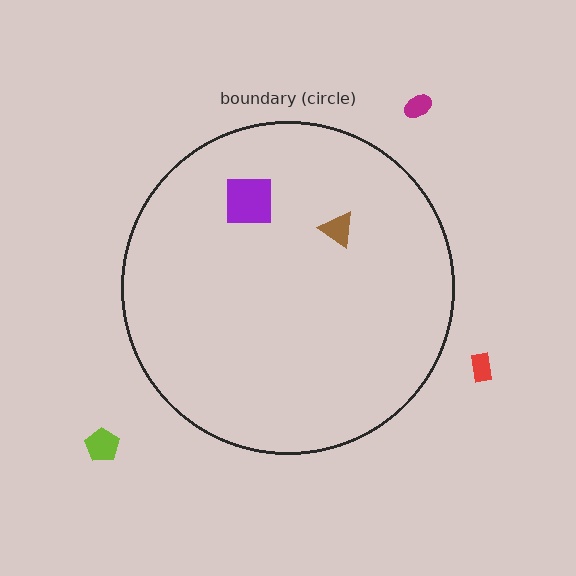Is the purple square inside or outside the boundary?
Inside.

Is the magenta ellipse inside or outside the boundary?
Outside.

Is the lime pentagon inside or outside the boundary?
Outside.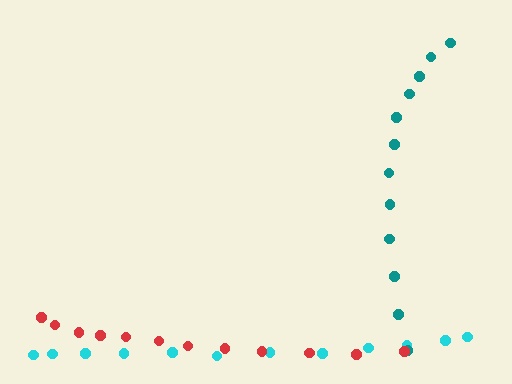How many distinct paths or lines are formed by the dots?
There are 3 distinct paths.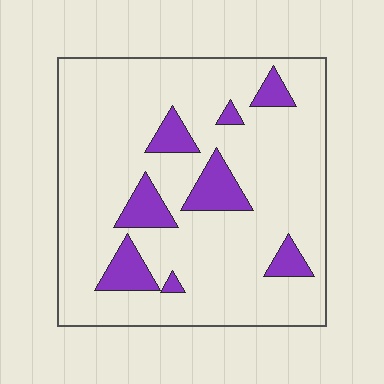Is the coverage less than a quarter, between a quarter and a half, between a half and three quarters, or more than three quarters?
Less than a quarter.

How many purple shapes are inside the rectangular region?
8.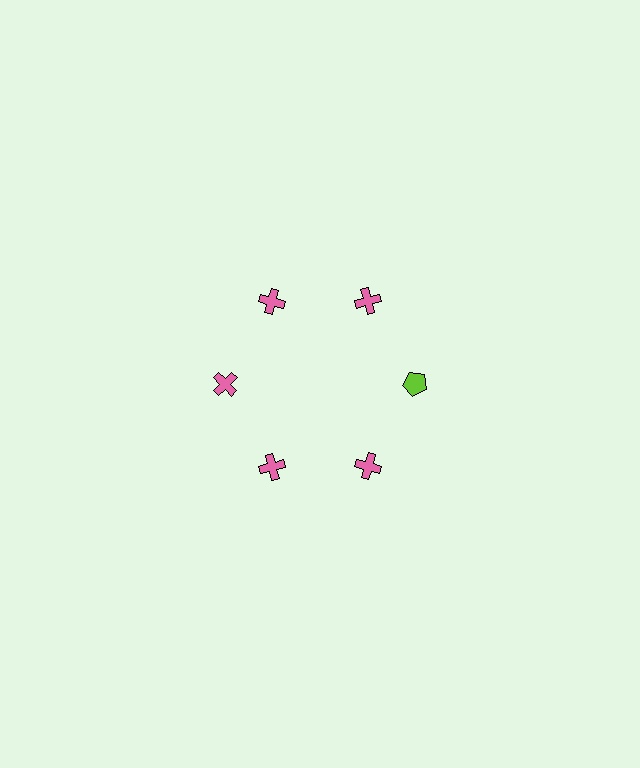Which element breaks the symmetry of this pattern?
The lime pentagon at roughly the 3 o'clock position breaks the symmetry. All other shapes are pink crosses.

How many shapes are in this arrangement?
There are 6 shapes arranged in a ring pattern.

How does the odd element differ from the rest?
It differs in both color (lime instead of pink) and shape (pentagon instead of cross).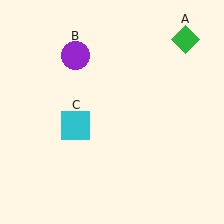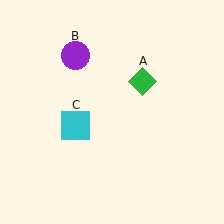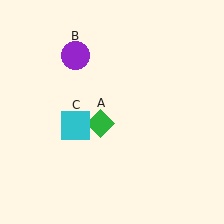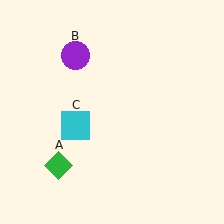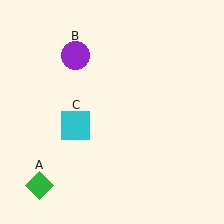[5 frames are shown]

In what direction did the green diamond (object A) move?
The green diamond (object A) moved down and to the left.